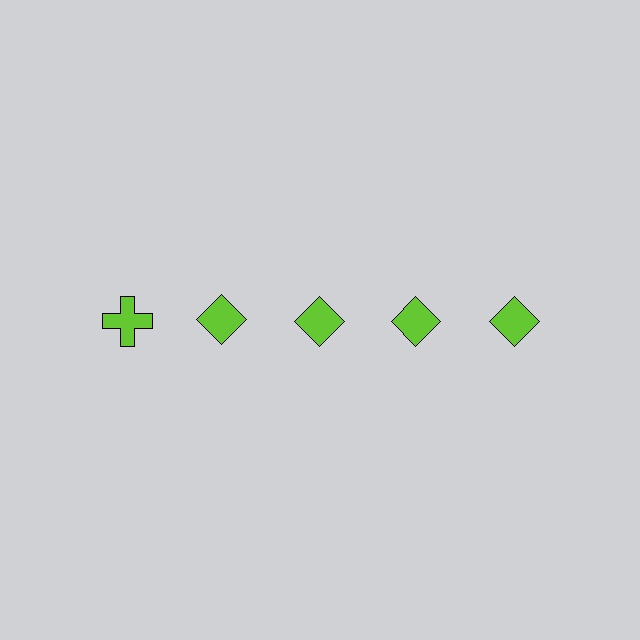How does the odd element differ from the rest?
It has a different shape: cross instead of diamond.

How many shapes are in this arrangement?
There are 5 shapes arranged in a grid pattern.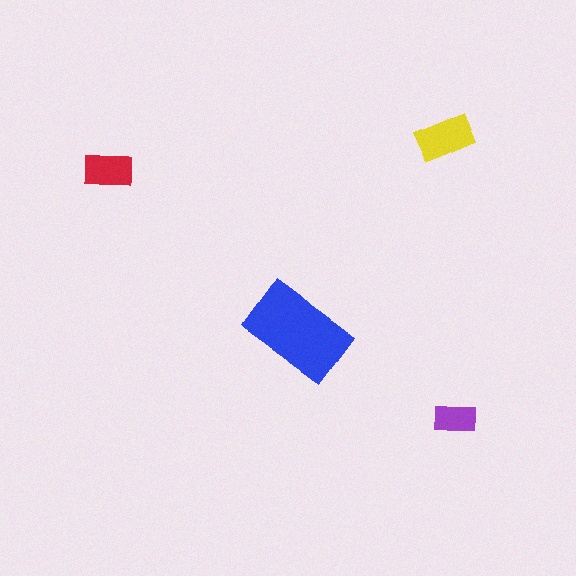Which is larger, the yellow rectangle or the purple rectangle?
The yellow one.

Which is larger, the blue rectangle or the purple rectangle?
The blue one.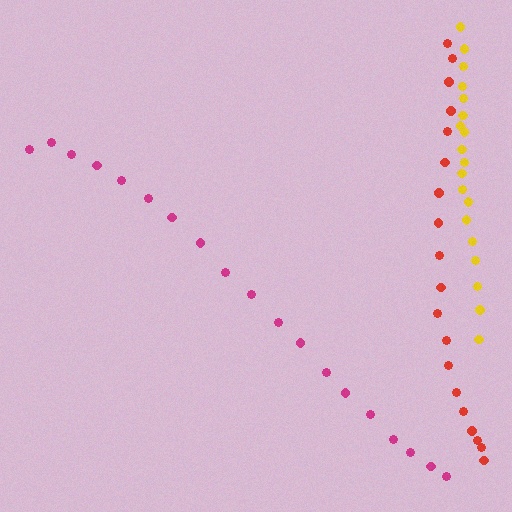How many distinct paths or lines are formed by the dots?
There are 3 distinct paths.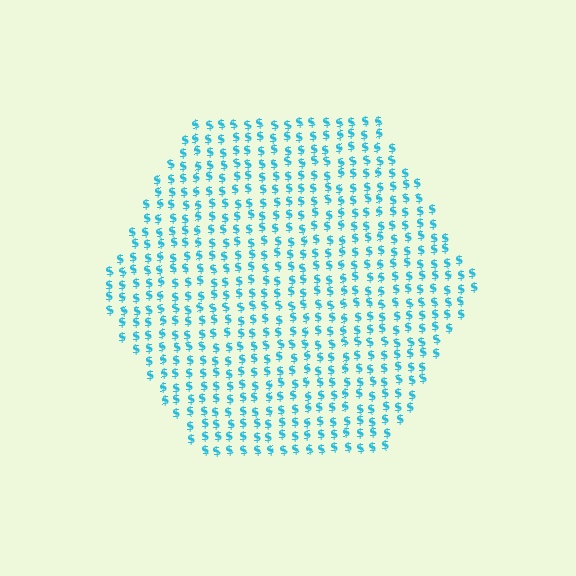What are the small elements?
The small elements are dollar signs.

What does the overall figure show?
The overall figure shows a hexagon.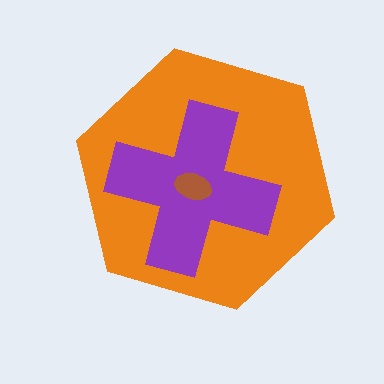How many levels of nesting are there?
3.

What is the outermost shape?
The orange hexagon.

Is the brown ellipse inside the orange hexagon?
Yes.